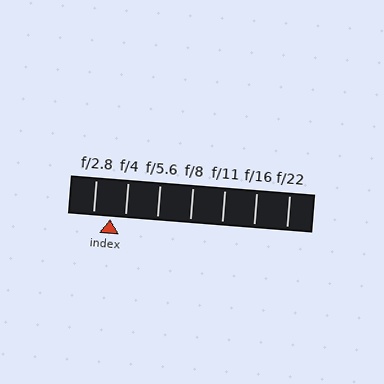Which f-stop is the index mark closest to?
The index mark is closest to f/4.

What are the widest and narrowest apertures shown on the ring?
The widest aperture shown is f/2.8 and the narrowest is f/22.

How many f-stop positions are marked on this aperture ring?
There are 7 f-stop positions marked.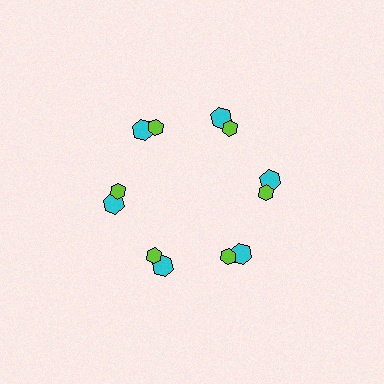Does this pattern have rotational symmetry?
Yes, this pattern has 6-fold rotational symmetry. It looks the same after rotating 60 degrees around the center.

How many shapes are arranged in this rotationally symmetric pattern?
There are 12 shapes, arranged in 6 groups of 2.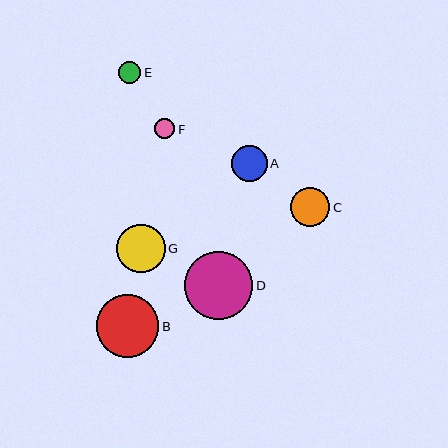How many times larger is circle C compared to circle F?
Circle C is approximately 1.9 times the size of circle F.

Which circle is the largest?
Circle D is the largest with a size of approximately 68 pixels.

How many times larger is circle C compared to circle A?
Circle C is approximately 1.1 times the size of circle A.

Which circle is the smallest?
Circle F is the smallest with a size of approximately 20 pixels.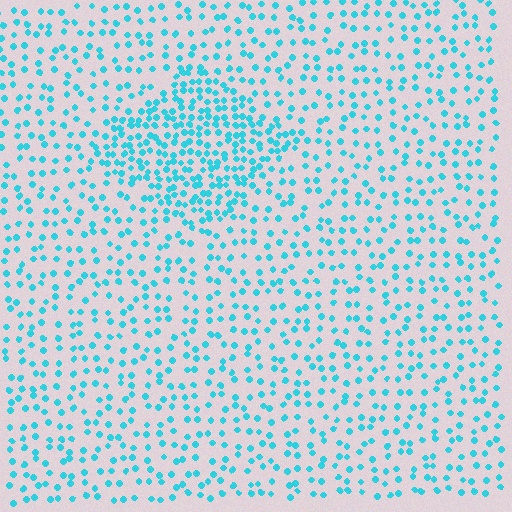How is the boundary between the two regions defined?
The boundary is defined by a change in element density (approximately 2.1x ratio). All elements are the same color, size, and shape.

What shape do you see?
I see a diamond.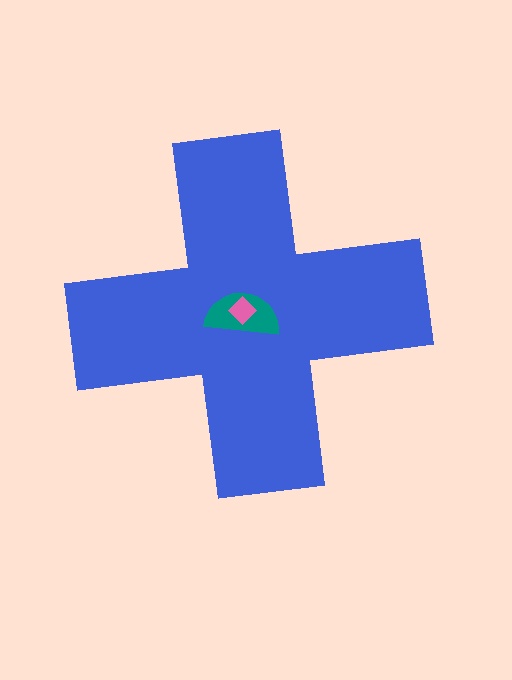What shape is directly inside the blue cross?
The teal semicircle.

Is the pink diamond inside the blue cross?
Yes.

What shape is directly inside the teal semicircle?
The pink diamond.